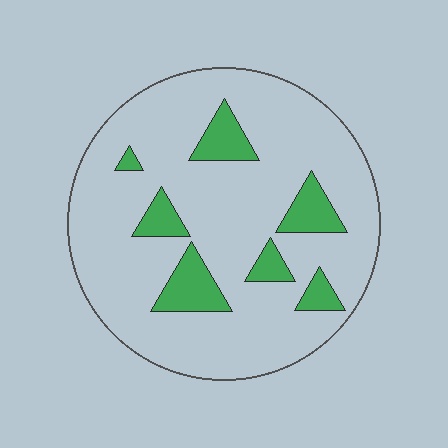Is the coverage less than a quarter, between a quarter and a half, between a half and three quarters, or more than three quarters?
Less than a quarter.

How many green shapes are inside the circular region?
7.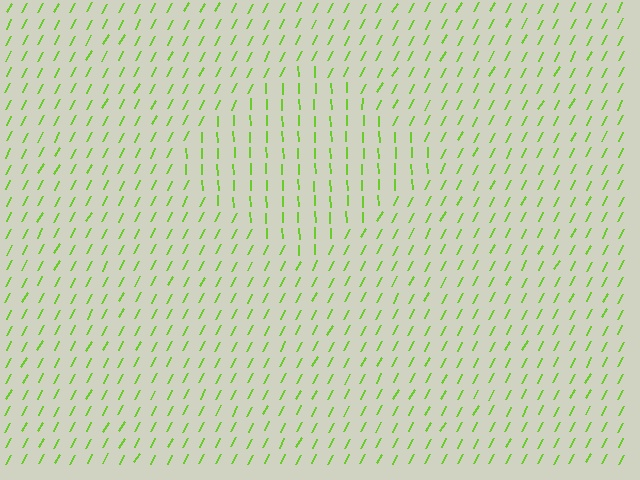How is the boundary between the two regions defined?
The boundary is defined purely by a change in line orientation (approximately 30 degrees difference). All lines are the same color and thickness.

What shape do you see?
I see a diamond.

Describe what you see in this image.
The image is filled with small lime line segments. A diamond region in the image has lines oriented differently from the surrounding lines, creating a visible texture boundary.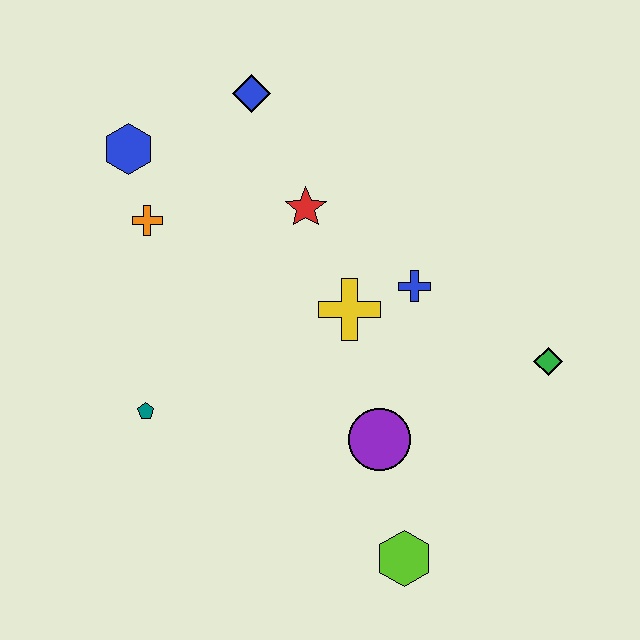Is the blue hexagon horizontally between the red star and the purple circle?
No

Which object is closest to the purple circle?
The lime hexagon is closest to the purple circle.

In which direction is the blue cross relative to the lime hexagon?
The blue cross is above the lime hexagon.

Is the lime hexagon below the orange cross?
Yes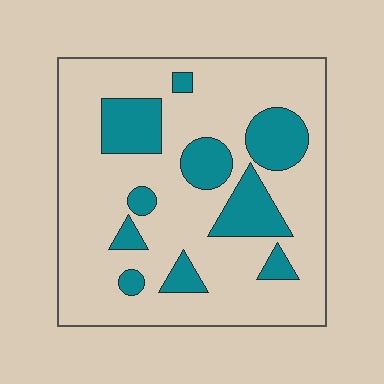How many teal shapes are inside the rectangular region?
10.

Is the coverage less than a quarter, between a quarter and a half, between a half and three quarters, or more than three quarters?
Less than a quarter.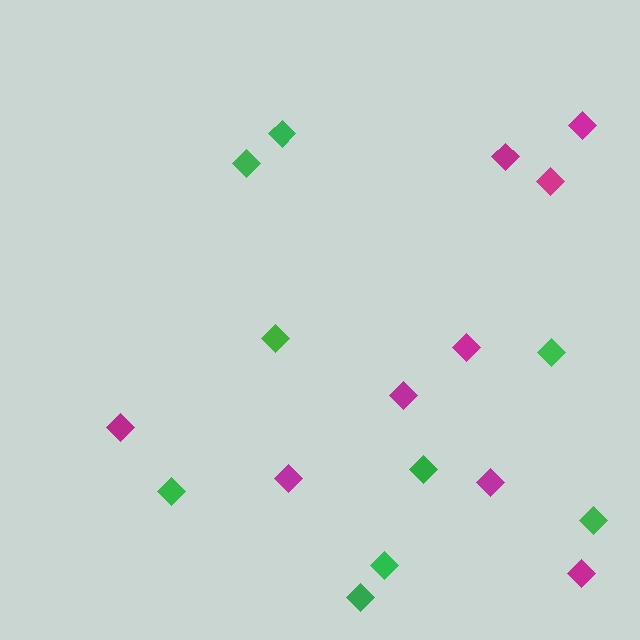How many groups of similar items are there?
There are 2 groups: one group of green diamonds (9) and one group of magenta diamonds (9).